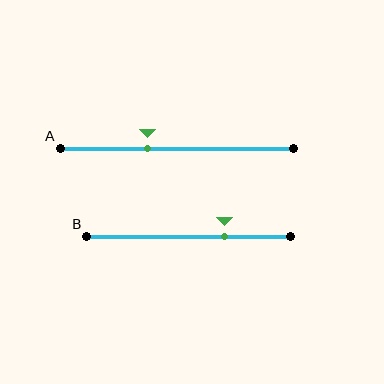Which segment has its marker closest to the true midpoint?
Segment A has its marker closest to the true midpoint.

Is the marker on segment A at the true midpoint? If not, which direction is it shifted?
No, the marker on segment A is shifted to the left by about 13% of the segment length.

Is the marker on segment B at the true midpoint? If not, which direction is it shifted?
No, the marker on segment B is shifted to the right by about 18% of the segment length.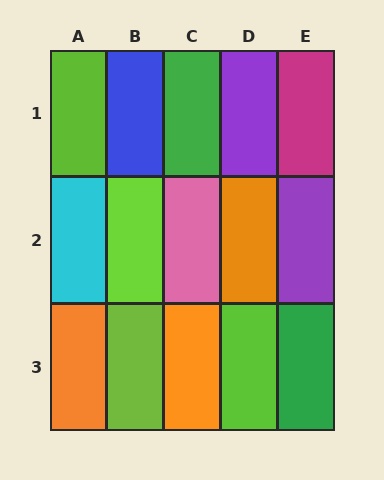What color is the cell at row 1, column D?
Purple.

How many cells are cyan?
1 cell is cyan.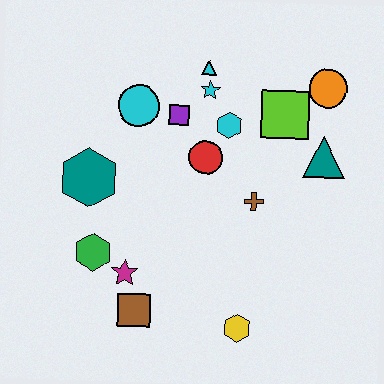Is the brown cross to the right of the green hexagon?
Yes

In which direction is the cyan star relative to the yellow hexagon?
The cyan star is above the yellow hexagon.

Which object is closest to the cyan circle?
The purple square is closest to the cyan circle.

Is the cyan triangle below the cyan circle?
No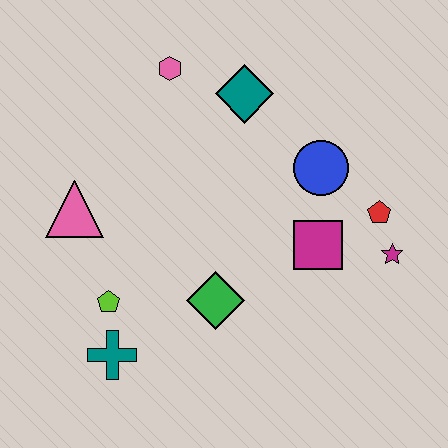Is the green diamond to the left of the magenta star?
Yes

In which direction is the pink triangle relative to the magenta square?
The pink triangle is to the left of the magenta square.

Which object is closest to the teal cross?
The lime pentagon is closest to the teal cross.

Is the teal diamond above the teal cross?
Yes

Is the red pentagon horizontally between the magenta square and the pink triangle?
No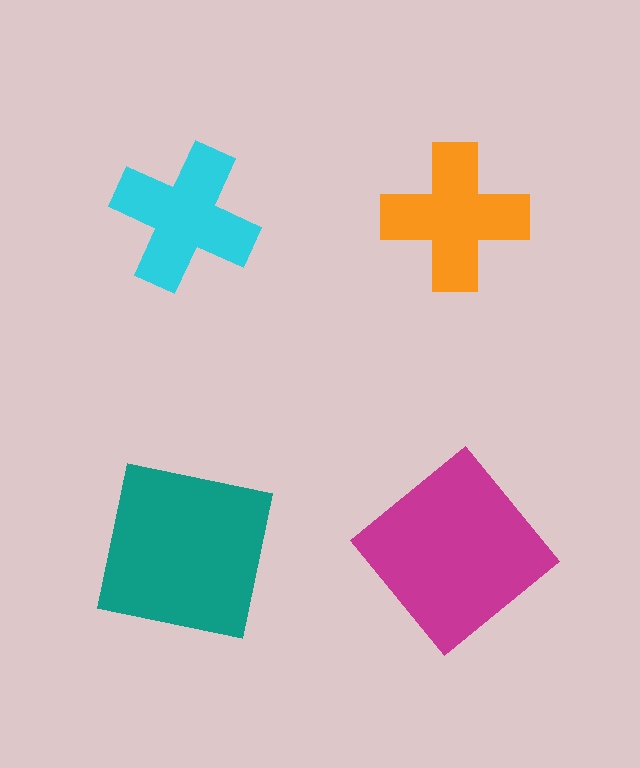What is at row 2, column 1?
A teal square.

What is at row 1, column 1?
A cyan cross.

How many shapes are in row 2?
2 shapes.